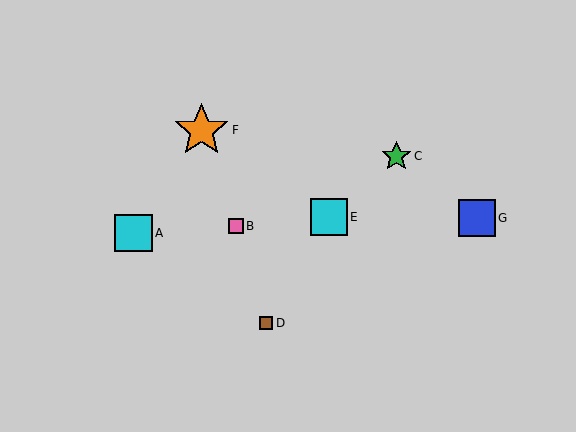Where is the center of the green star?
The center of the green star is at (396, 156).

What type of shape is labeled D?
Shape D is a brown square.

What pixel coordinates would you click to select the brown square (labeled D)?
Click at (266, 323) to select the brown square D.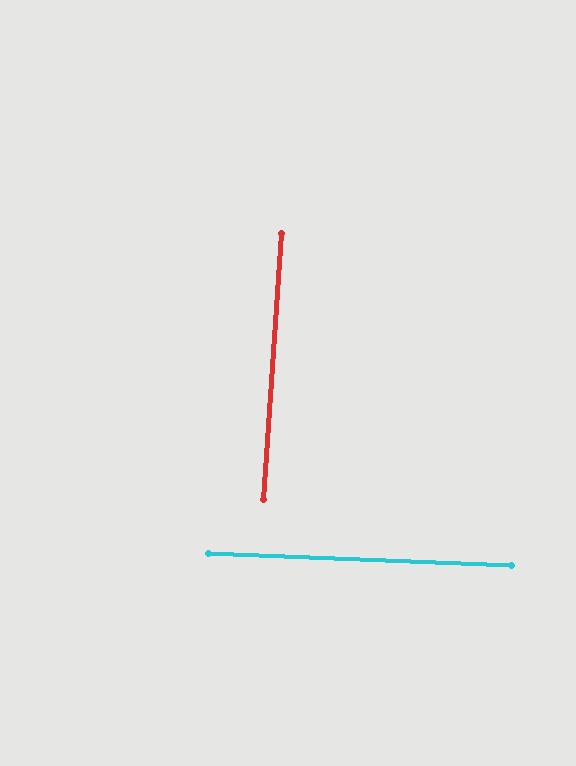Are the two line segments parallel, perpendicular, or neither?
Perpendicular — they meet at approximately 88°.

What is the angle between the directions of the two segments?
Approximately 88 degrees.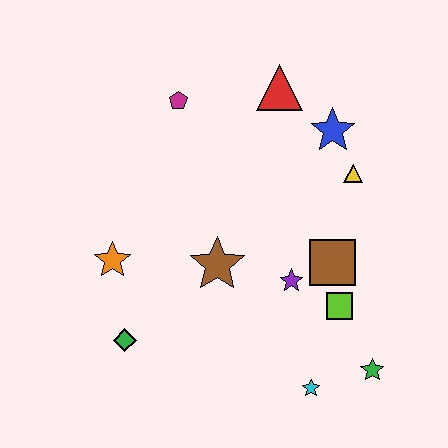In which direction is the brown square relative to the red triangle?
The brown square is below the red triangle.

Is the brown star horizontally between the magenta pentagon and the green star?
Yes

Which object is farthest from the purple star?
The magenta pentagon is farthest from the purple star.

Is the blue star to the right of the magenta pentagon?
Yes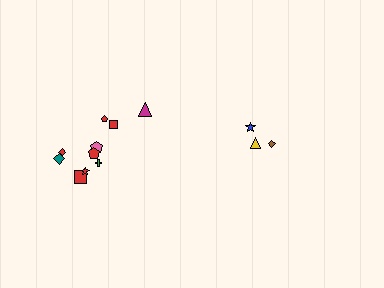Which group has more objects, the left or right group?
The left group.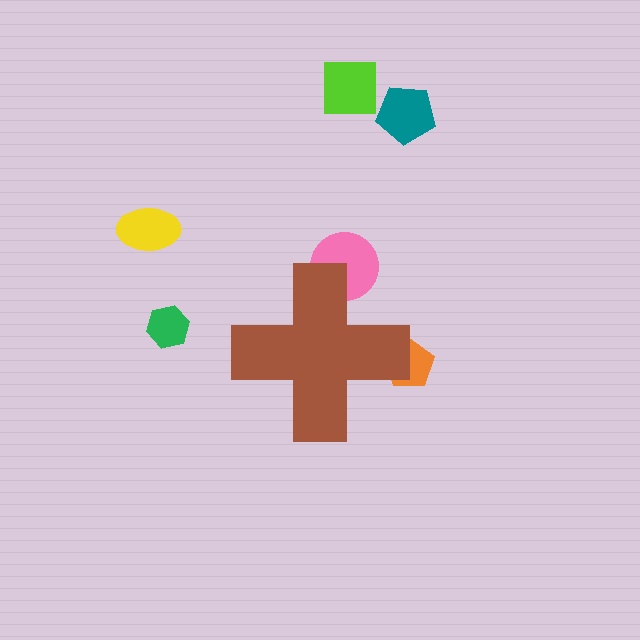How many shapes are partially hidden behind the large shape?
2 shapes are partially hidden.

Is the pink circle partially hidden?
Yes, the pink circle is partially hidden behind the brown cross.